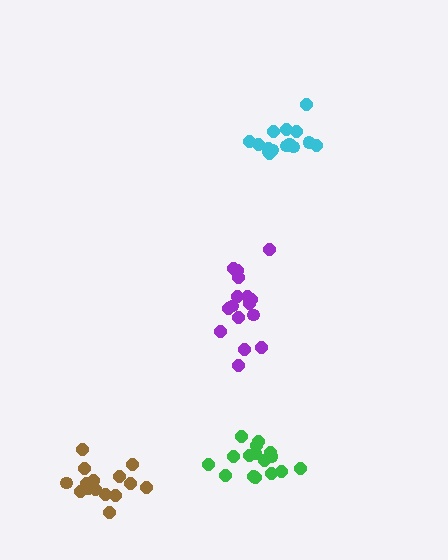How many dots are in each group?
Group 1: 15 dots, Group 2: 16 dots, Group 3: 16 dots, Group 4: 15 dots (62 total).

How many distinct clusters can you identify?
There are 4 distinct clusters.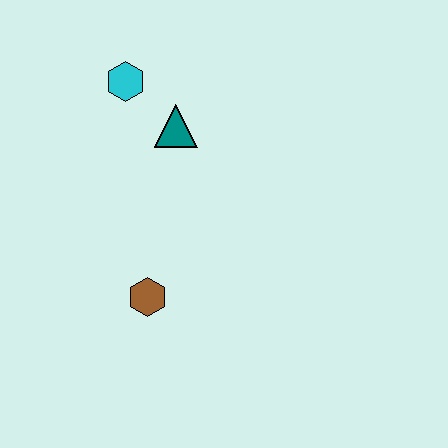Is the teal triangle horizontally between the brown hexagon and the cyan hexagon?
No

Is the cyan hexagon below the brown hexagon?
No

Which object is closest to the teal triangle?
The cyan hexagon is closest to the teal triangle.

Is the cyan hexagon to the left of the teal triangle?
Yes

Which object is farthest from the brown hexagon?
The cyan hexagon is farthest from the brown hexagon.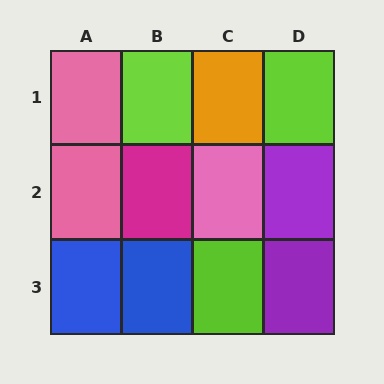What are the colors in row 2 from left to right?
Pink, magenta, pink, purple.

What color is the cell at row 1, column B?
Lime.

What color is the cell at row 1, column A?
Pink.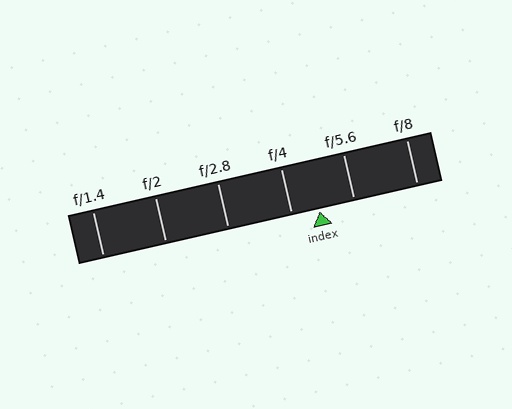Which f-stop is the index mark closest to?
The index mark is closest to f/4.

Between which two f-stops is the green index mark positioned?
The index mark is between f/4 and f/5.6.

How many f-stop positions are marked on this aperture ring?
There are 6 f-stop positions marked.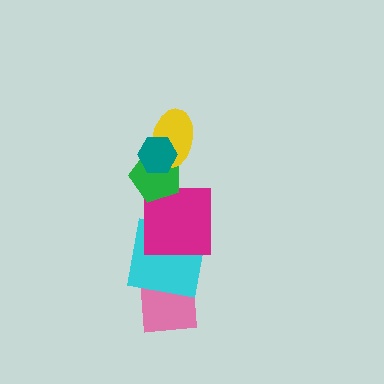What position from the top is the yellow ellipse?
The yellow ellipse is 2nd from the top.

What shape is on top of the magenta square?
The green pentagon is on top of the magenta square.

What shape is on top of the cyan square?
The magenta square is on top of the cyan square.